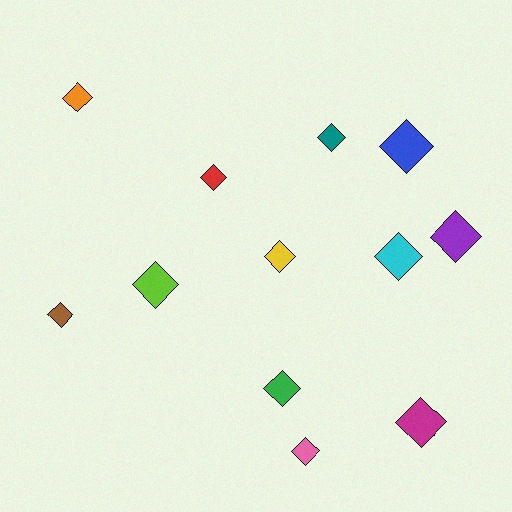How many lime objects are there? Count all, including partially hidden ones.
There is 1 lime object.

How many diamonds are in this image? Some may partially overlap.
There are 12 diamonds.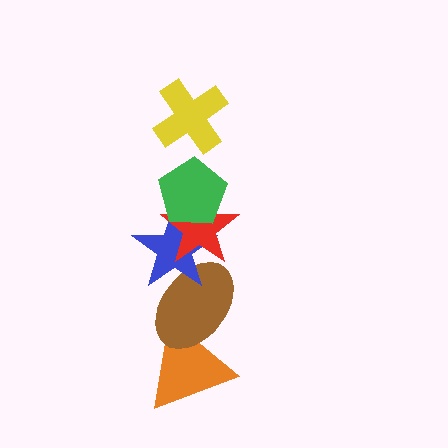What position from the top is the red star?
The red star is 3rd from the top.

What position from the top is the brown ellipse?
The brown ellipse is 5th from the top.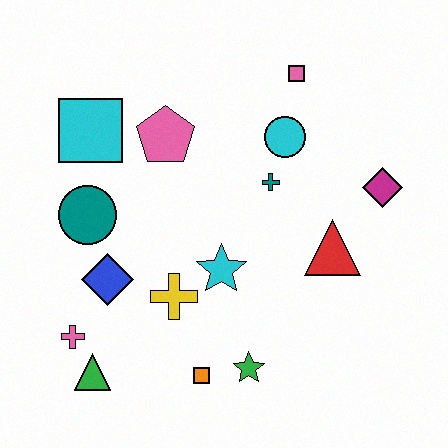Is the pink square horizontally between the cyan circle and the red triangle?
Yes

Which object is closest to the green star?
The orange square is closest to the green star.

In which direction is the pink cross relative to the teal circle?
The pink cross is below the teal circle.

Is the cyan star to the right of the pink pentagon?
Yes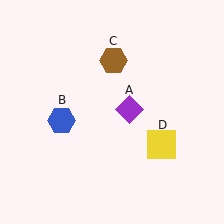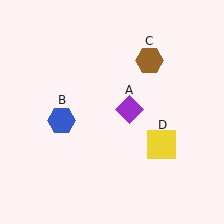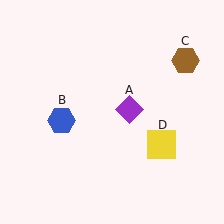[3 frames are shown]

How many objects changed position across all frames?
1 object changed position: brown hexagon (object C).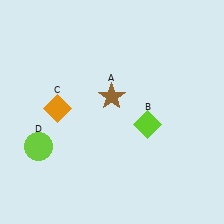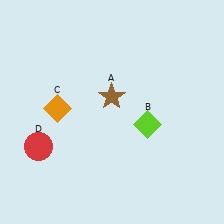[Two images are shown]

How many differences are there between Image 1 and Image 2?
There is 1 difference between the two images.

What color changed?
The circle (D) changed from lime in Image 1 to red in Image 2.